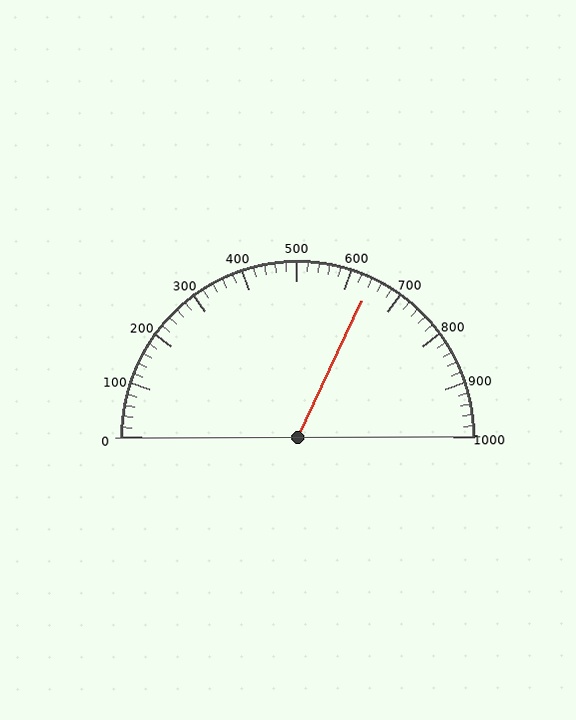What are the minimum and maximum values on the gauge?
The gauge ranges from 0 to 1000.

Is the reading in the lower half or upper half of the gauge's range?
The reading is in the upper half of the range (0 to 1000).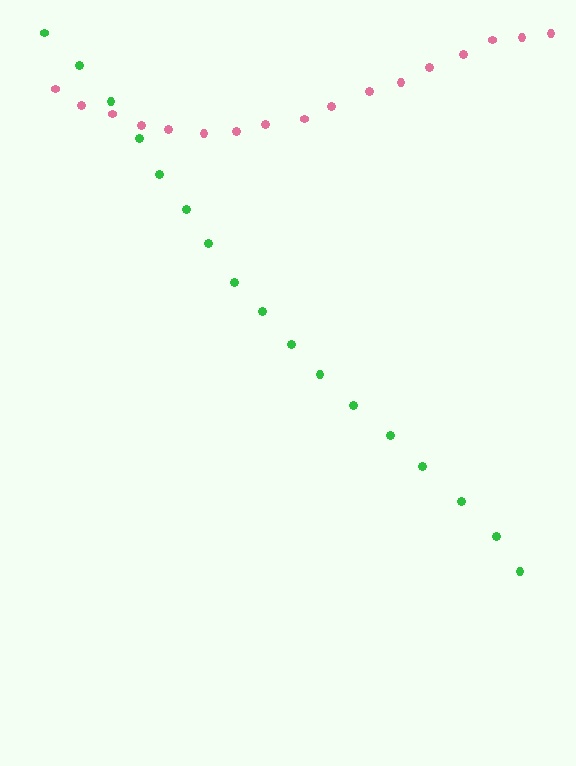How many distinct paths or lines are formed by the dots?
There are 2 distinct paths.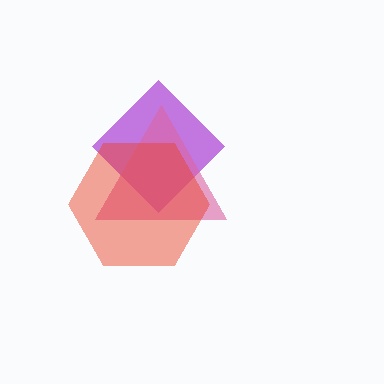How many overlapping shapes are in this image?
There are 3 overlapping shapes in the image.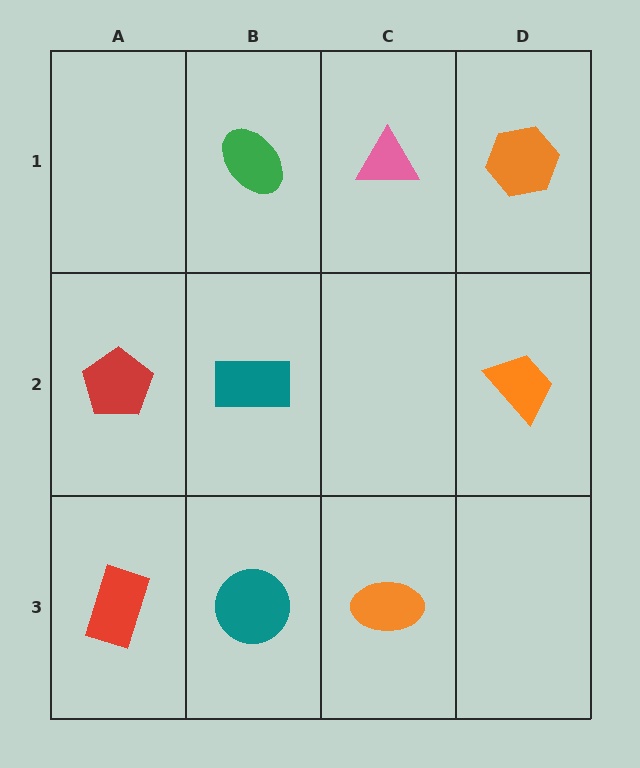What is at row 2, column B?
A teal rectangle.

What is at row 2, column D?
An orange trapezoid.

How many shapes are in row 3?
3 shapes.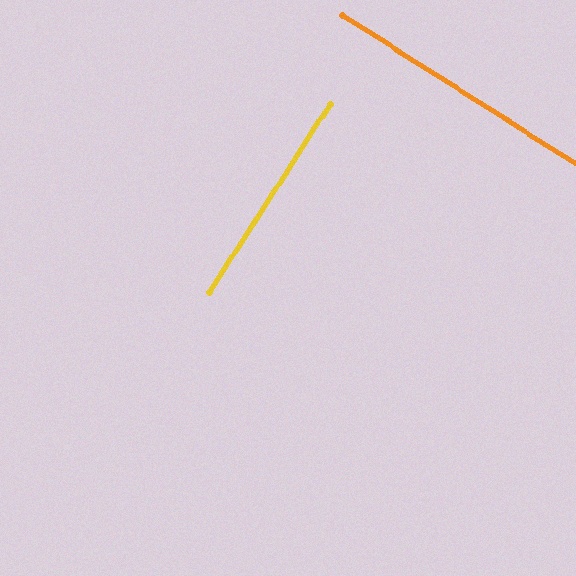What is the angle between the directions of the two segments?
Approximately 90 degrees.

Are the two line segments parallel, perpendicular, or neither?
Perpendicular — they meet at approximately 90°.